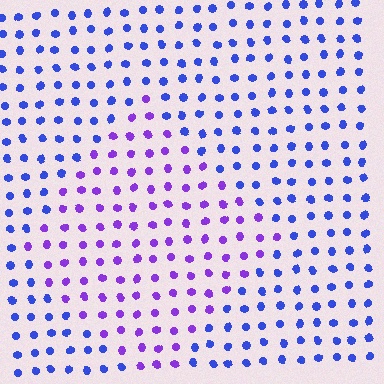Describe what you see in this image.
The image is filled with small blue elements in a uniform arrangement. A diamond-shaped region is visible where the elements are tinted to a slightly different hue, forming a subtle color boundary.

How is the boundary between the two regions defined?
The boundary is defined purely by a slight shift in hue (about 39 degrees). Spacing, size, and orientation are identical on both sides.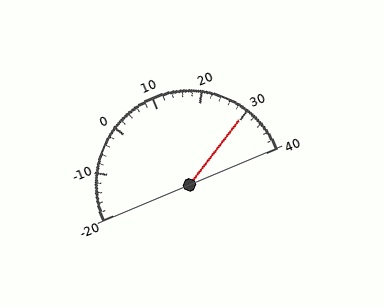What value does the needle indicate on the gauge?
The needle indicates approximately 30.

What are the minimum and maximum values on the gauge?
The gauge ranges from -20 to 40.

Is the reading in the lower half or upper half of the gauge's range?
The reading is in the upper half of the range (-20 to 40).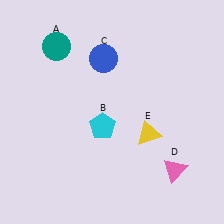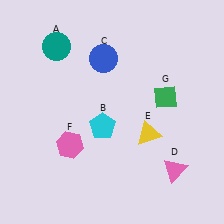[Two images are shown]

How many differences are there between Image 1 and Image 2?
There are 2 differences between the two images.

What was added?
A pink hexagon (F), a green diamond (G) were added in Image 2.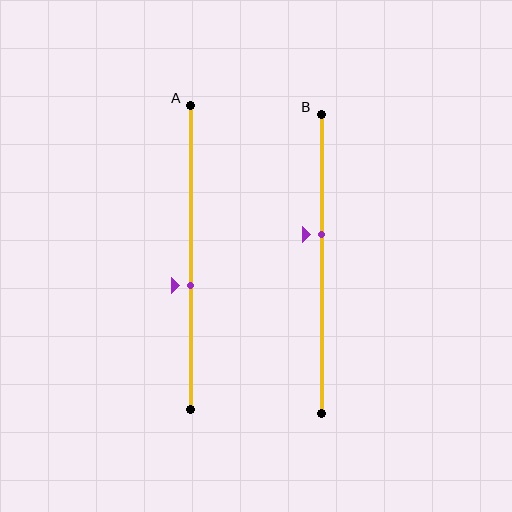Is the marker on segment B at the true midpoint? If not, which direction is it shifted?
No, the marker on segment B is shifted upward by about 10% of the segment length.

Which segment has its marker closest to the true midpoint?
Segment A has its marker closest to the true midpoint.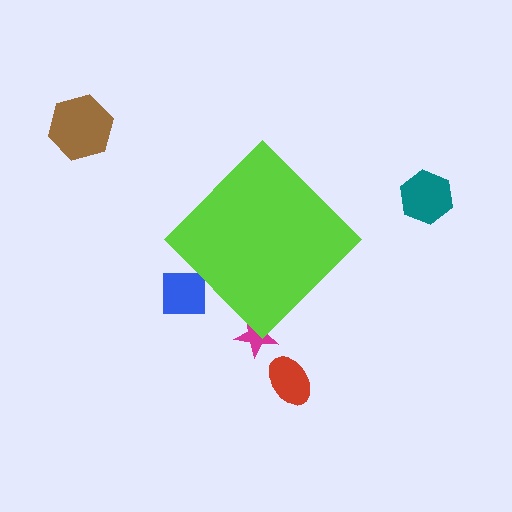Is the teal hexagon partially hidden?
No, the teal hexagon is fully visible.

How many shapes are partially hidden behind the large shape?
2 shapes are partially hidden.